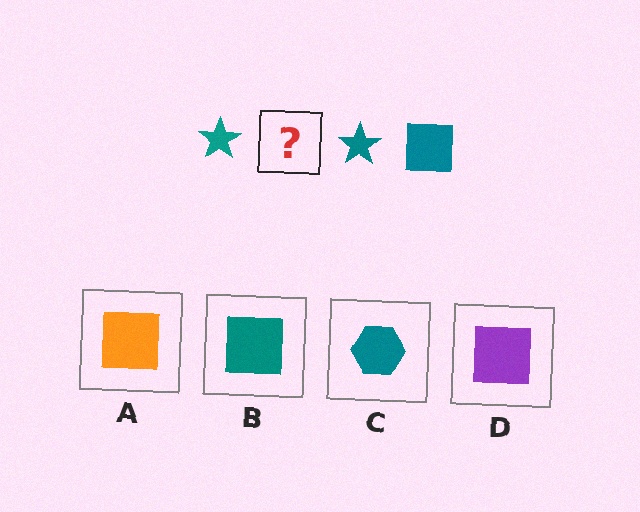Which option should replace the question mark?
Option B.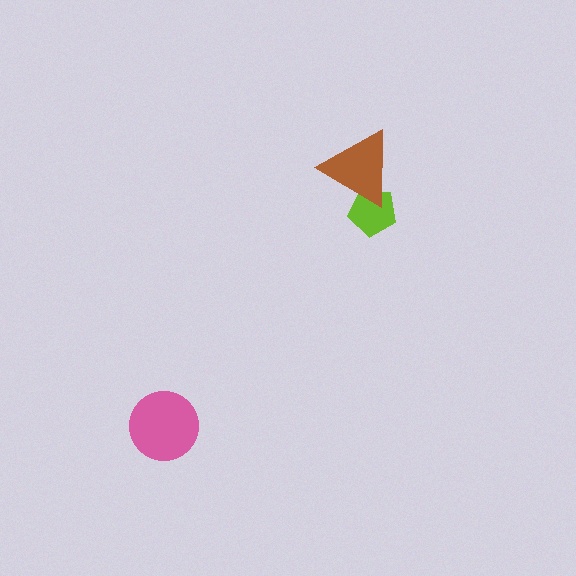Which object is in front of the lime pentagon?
The brown triangle is in front of the lime pentagon.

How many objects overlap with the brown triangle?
1 object overlaps with the brown triangle.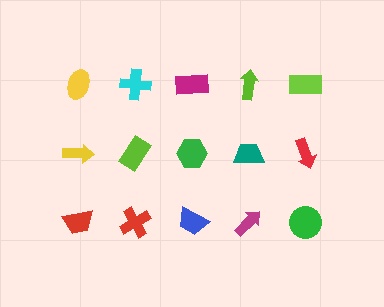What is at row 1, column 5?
A lime rectangle.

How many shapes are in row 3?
5 shapes.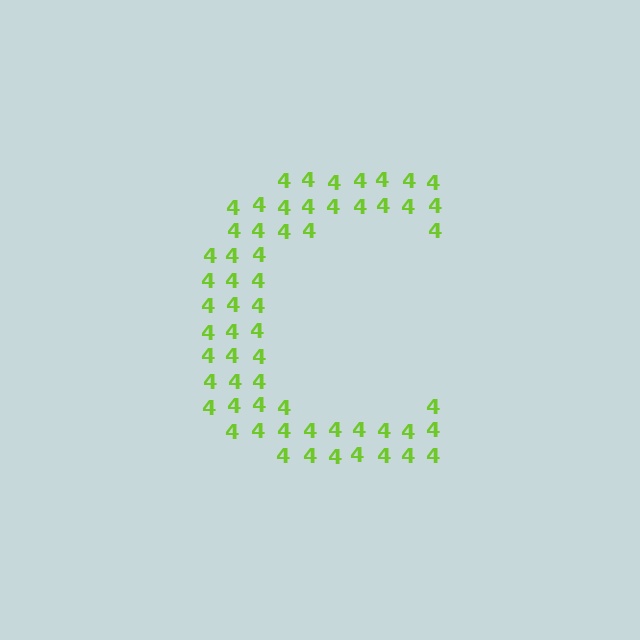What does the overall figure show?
The overall figure shows the letter C.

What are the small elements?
The small elements are digit 4's.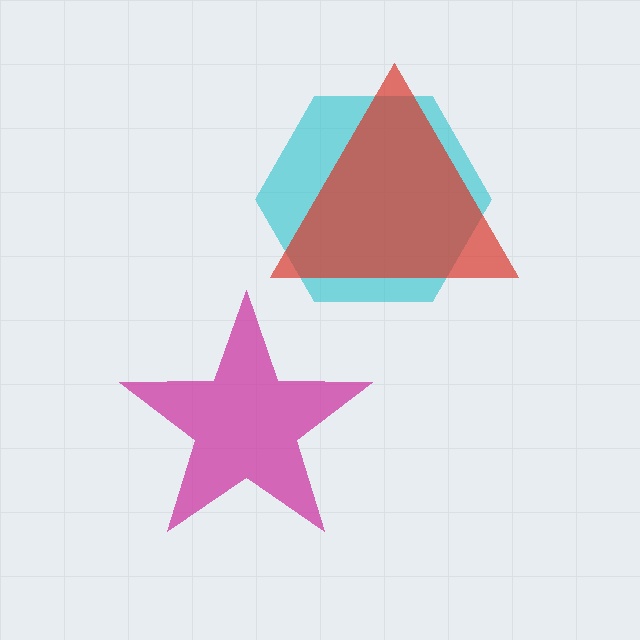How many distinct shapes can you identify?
There are 3 distinct shapes: a cyan hexagon, a red triangle, a magenta star.